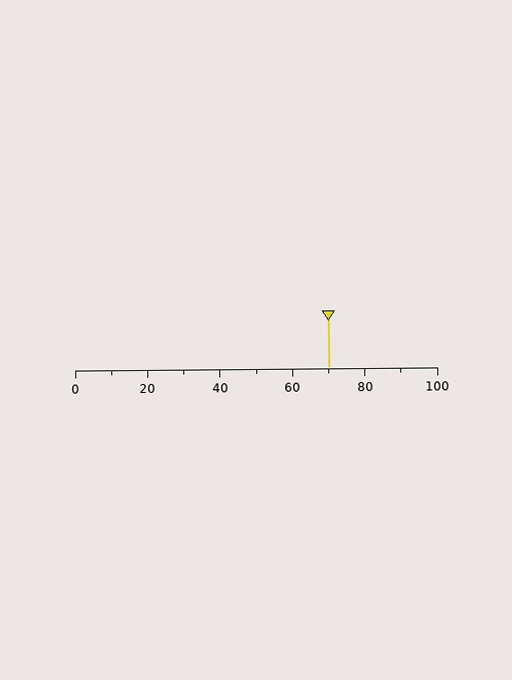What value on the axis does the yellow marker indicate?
The marker indicates approximately 70.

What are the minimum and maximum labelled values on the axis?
The axis runs from 0 to 100.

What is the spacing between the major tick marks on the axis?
The major ticks are spaced 20 apart.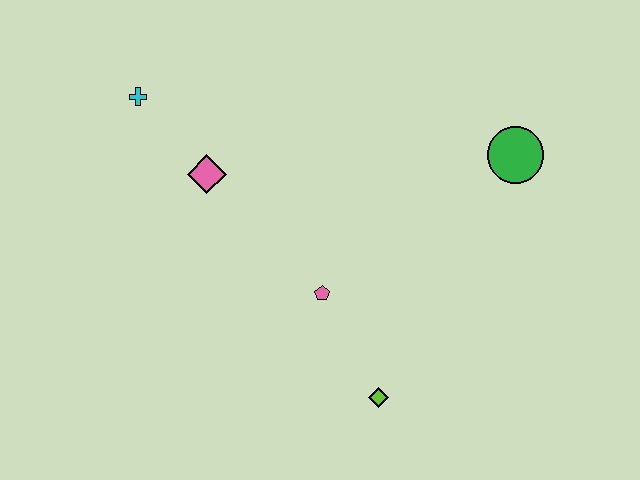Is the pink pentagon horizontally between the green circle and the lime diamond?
No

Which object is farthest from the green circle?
The cyan cross is farthest from the green circle.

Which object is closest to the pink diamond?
The cyan cross is closest to the pink diamond.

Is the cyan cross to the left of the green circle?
Yes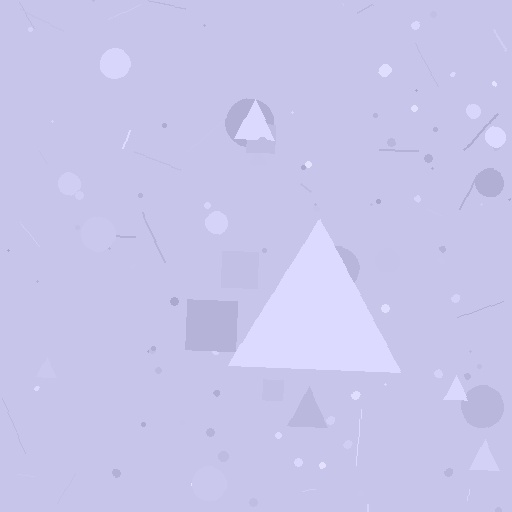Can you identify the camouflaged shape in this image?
The camouflaged shape is a triangle.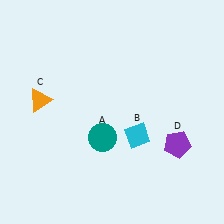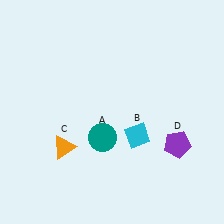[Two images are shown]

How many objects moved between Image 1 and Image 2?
1 object moved between the two images.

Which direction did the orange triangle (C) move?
The orange triangle (C) moved down.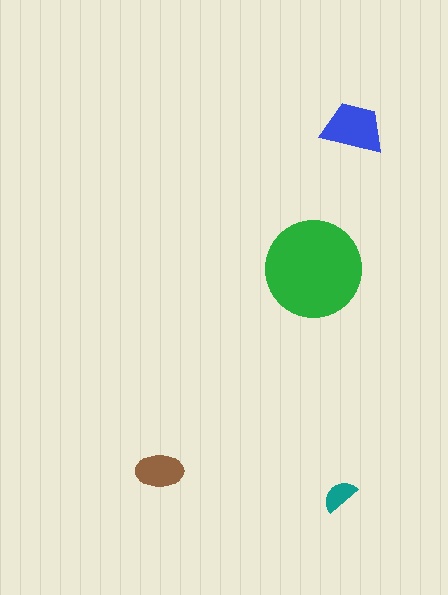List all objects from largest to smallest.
The green circle, the blue trapezoid, the brown ellipse, the teal semicircle.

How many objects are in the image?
There are 4 objects in the image.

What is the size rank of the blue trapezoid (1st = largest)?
2nd.